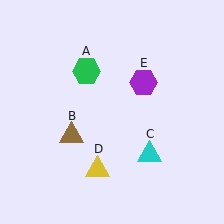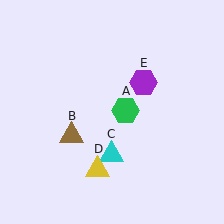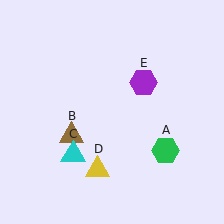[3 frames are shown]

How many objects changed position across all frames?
2 objects changed position: green hexagon (object A), cyan triangle (object C).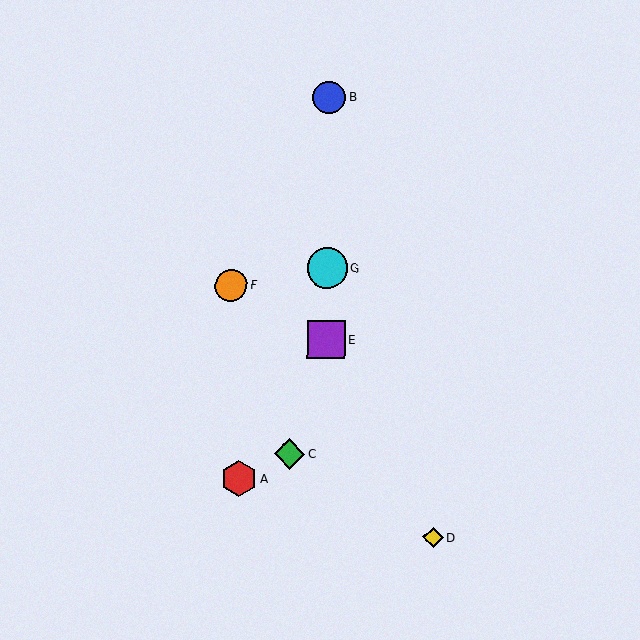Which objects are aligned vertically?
Objects B, E, G are aligned vertically.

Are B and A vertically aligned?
No, B is at x≈329 and A is at x≈239.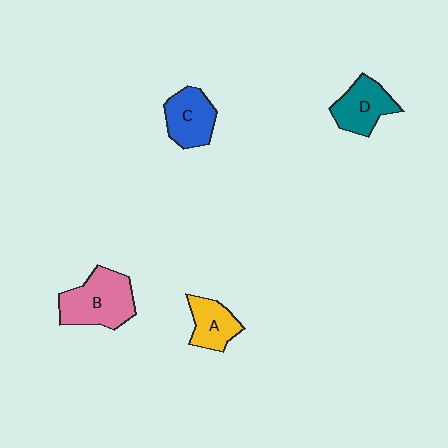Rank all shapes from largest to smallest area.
From largest to smallest: B (pink), D (teal), C (blue), A (yellow).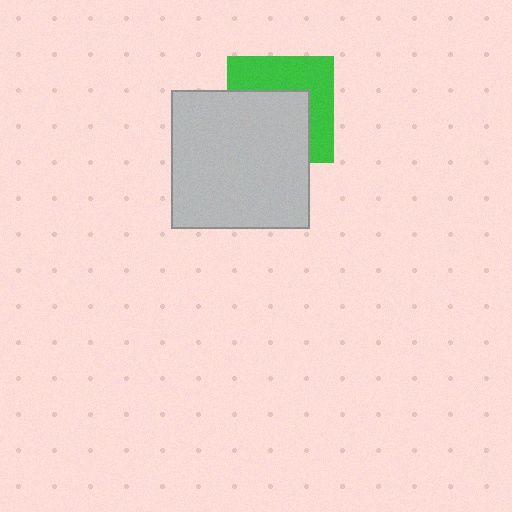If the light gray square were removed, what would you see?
You would see the complete green square.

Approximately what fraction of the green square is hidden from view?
Roughly 53% of the green square is hidden behind the light gray square.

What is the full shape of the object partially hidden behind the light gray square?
The partially hidden object is a green square.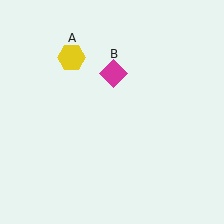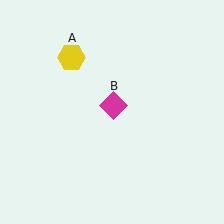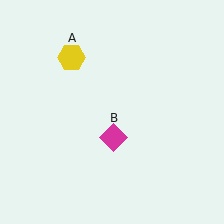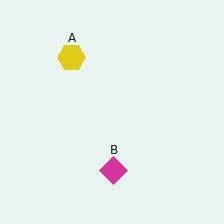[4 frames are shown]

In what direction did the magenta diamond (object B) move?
The magenta diamond (object B) moved down.